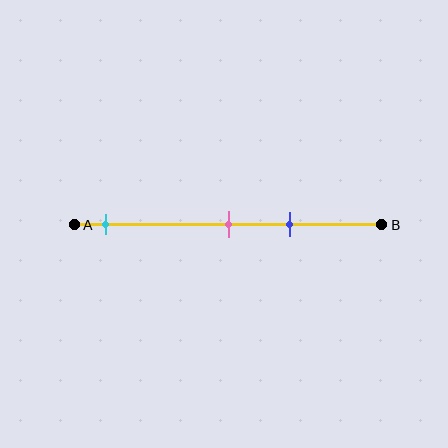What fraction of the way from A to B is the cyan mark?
The cyan mark is approximately 10% (0.1) of the way from A to B.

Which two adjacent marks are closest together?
The pink and blue marks are the closest adjacent pair.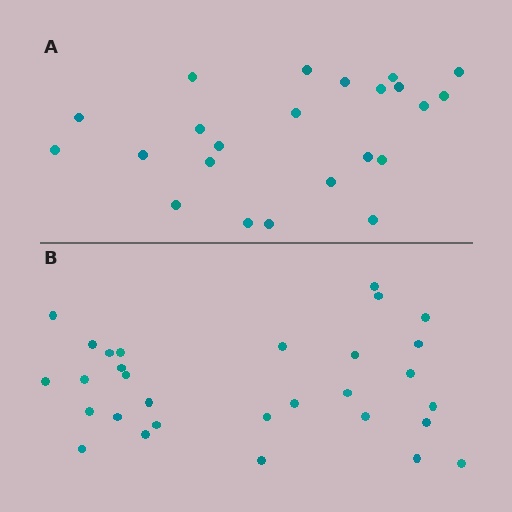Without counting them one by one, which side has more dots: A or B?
Region B (the bottom region) has more dots.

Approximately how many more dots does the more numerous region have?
Region B has roughly 8 or so more dots than region A.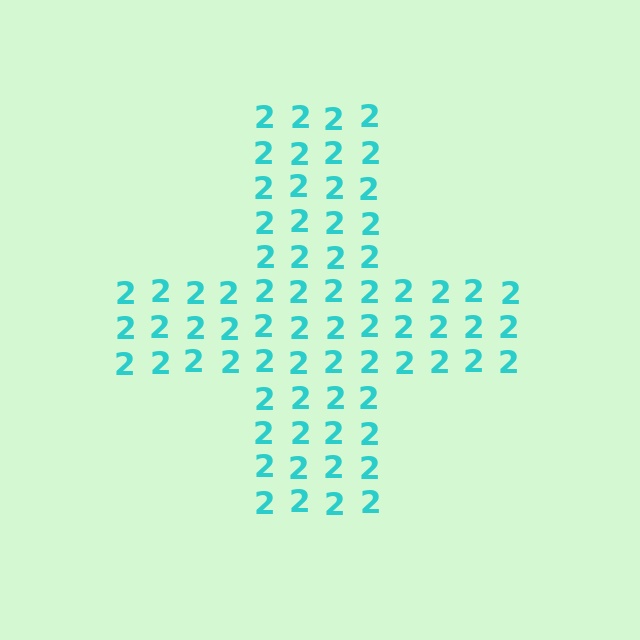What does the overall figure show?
The overall figure shows a cross.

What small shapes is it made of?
It is made of small digit 2's.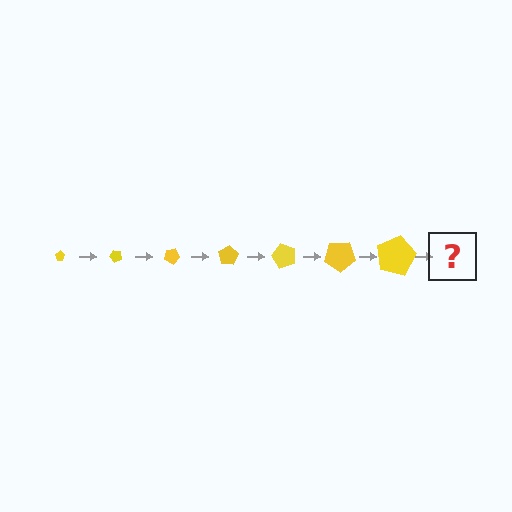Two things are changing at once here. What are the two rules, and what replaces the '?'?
The two rules are that the pentagon grows larger each step and it rotates 50 degrees each step. The '?' should be a pentagon, larger than the previous one and rotated 350 degrees from the start.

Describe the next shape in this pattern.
It should be a pentagon, larger than the previous one and rotated 350 degrees from the start.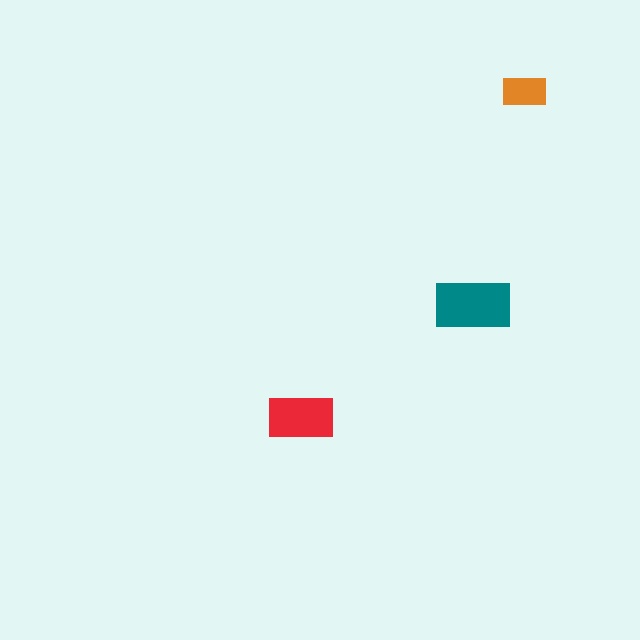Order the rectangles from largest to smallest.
the teal one, the red one, the orange one.